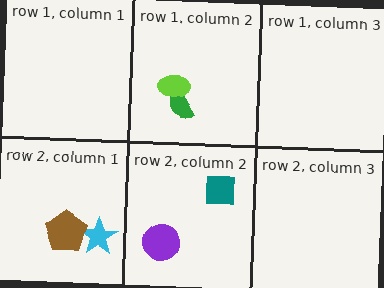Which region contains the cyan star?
The row 2, column 1 region.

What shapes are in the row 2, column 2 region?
The teal square, the purple circle.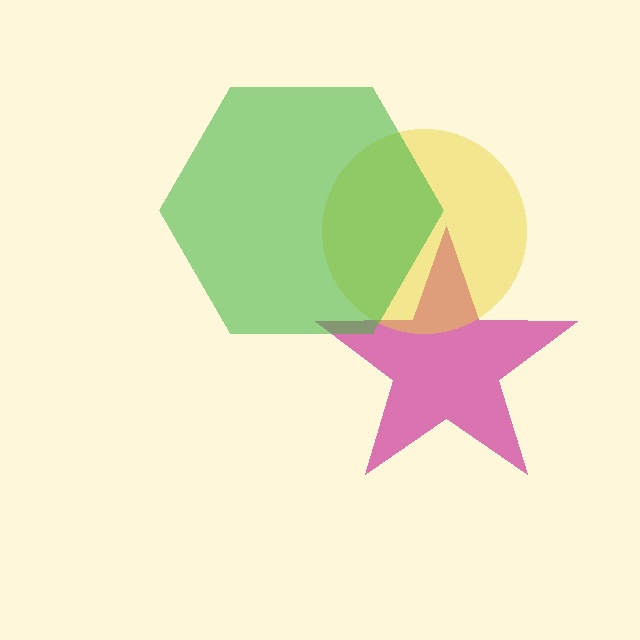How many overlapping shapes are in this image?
There are 3 overlapping shapes in the image.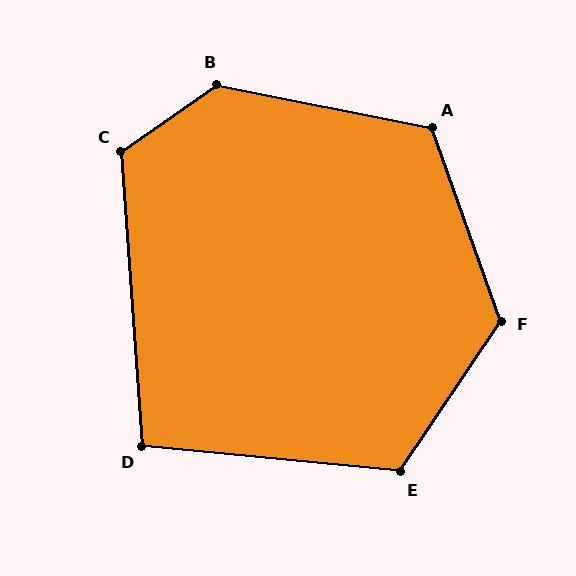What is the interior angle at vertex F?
Approximately 127 degrees (obtuse).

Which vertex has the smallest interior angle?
D, at approximately 100 degrees.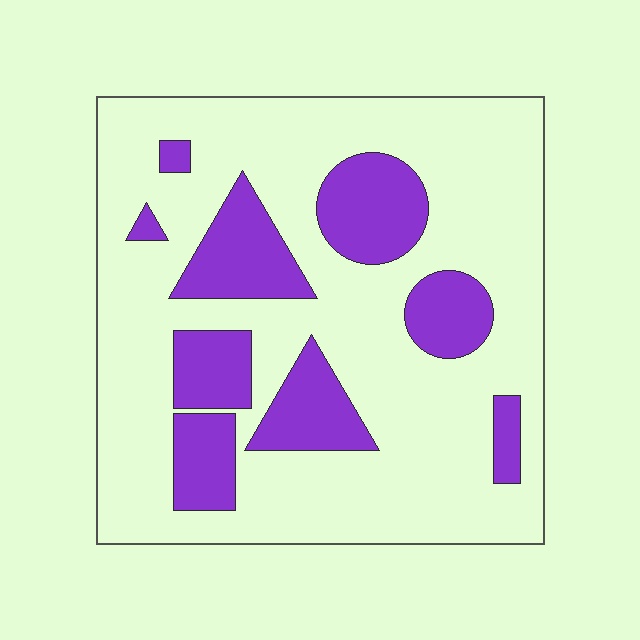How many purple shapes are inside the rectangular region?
9.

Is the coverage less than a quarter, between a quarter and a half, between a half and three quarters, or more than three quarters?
Between a quarter and a half.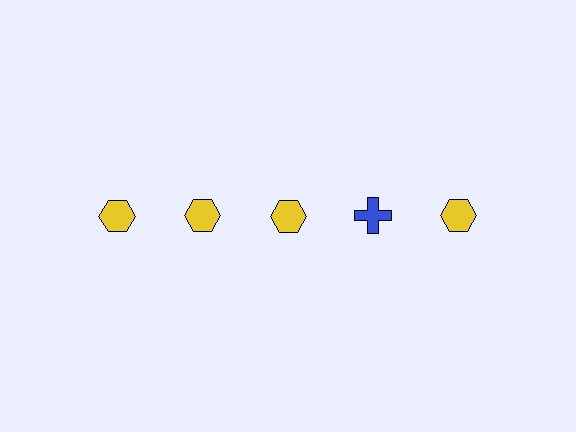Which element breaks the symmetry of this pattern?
The blue cross in the top row, second from right column breaks the symmetry. All other shapes are yellow hexagons.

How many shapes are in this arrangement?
There are 5 shapes arranged in a grid pattern.